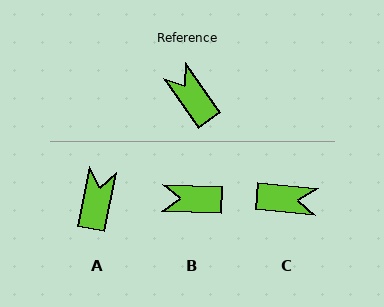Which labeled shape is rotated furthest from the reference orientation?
C, about 131 degrees away.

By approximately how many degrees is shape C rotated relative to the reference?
Approximately 131 degrees clockwise.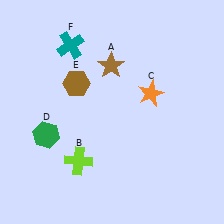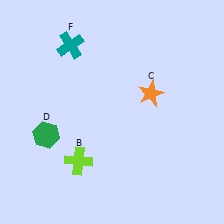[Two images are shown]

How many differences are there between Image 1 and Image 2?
There are 2 differences between the two images.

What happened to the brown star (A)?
The brown star (A) was removed in Image 2. It was in the top-left area of Image 1.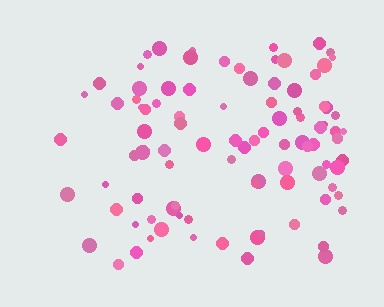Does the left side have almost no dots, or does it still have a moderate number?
Still a moderate number, just noticeably fewer than the right.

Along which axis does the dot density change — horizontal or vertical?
Horizontal.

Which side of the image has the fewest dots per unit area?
The left.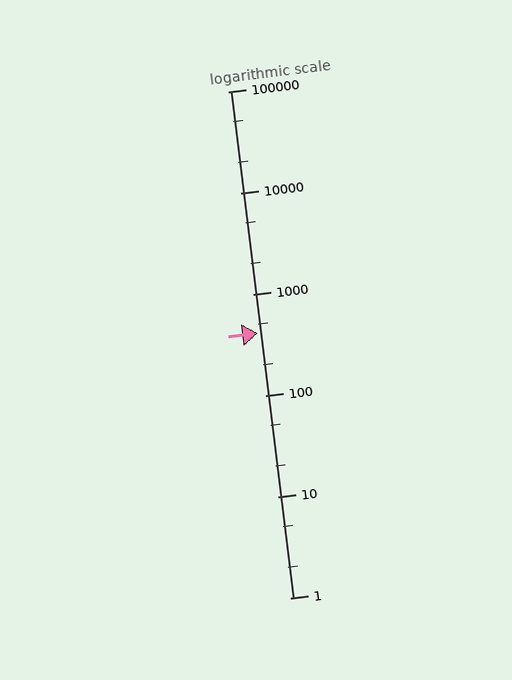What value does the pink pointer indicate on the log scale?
The pointer indicates approximately 410.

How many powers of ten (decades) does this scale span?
The scale spans 5 decades, from 1 to 100000.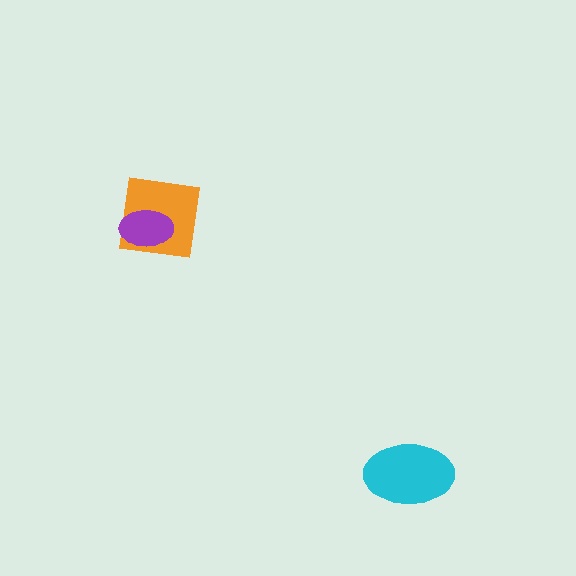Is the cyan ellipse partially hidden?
No, no other shape covers it.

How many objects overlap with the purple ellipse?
1 object overlaps with the purple ellipse.